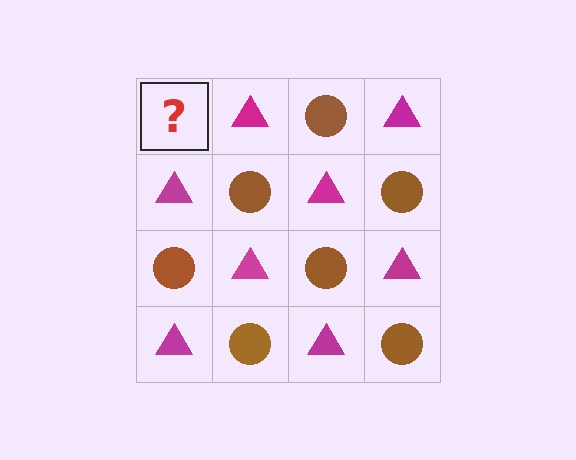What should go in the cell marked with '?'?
The missing cell should contain a brown circle.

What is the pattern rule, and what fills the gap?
The rule is that it alternates brown circle and magenta triangle in a checkerboard pattern. The gap should be filled with a brown circle.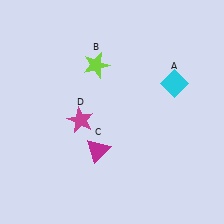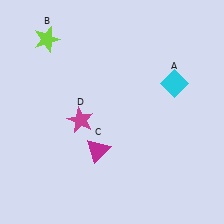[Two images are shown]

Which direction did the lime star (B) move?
The lime star (B) moved left.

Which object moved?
The lime star (B) moved left.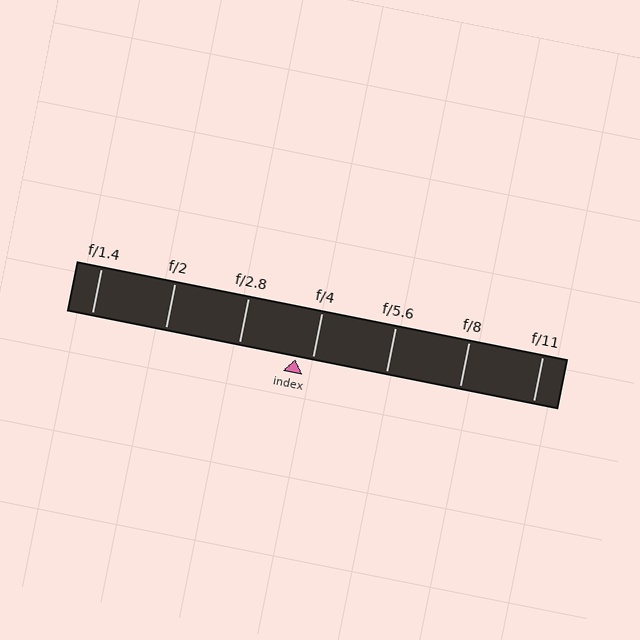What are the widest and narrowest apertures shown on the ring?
The widest aperture shown is f/1.4 and the narrowest is f/11.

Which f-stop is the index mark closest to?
The index mark is closest to f/4.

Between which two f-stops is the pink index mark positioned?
The index mark is between f/2.8 and f/4.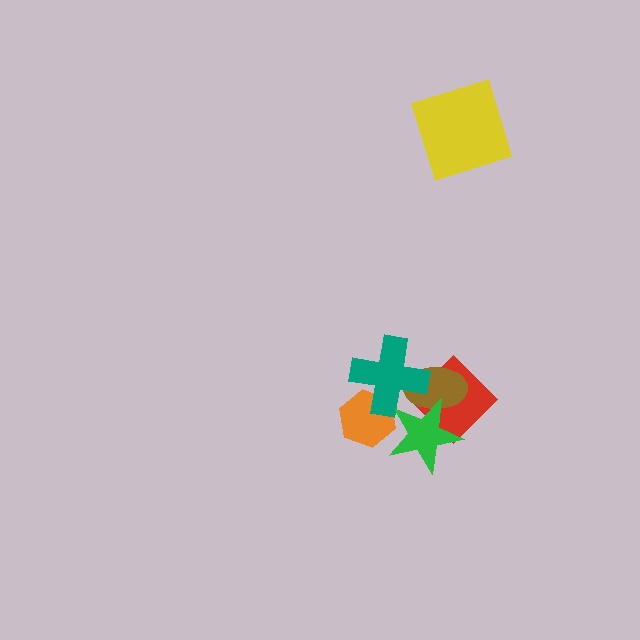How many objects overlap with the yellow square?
0 objects overlap with the yellow square.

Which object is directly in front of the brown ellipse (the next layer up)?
The teal cross is directly in front of the brown ellipse.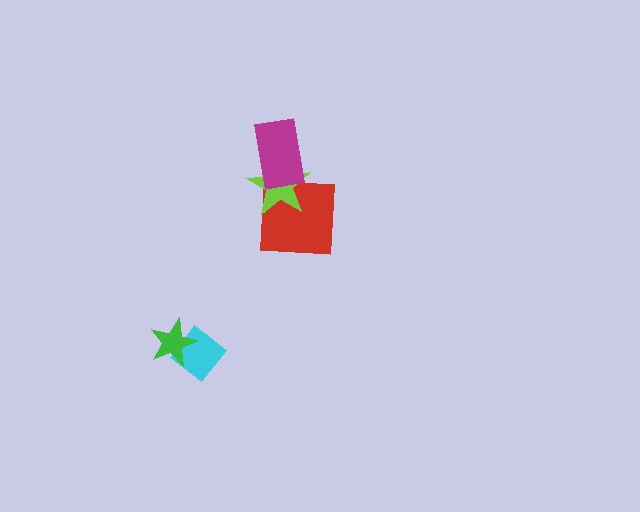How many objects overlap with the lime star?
2 objects overlap with the lime star.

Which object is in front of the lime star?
The magenta rectangle is in front of the lime star.